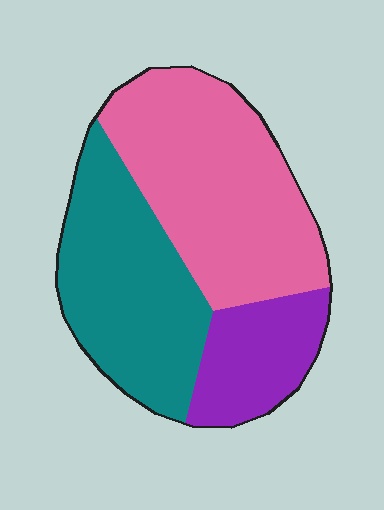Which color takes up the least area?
Purple, at roughly 20%.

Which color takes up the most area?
Pink, at roughly 45%.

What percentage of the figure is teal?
Teal covers around 35% of the figure.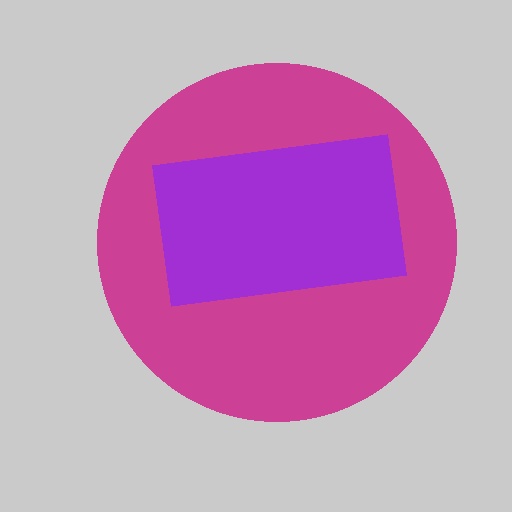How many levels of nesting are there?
2.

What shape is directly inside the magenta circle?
The purple rectangle.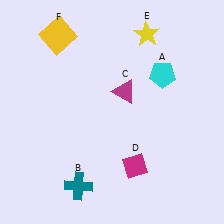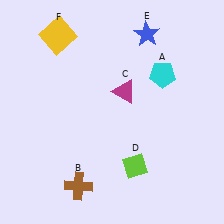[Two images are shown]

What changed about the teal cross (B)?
In Image 1, B is teal. In Image 2, it changed to brown.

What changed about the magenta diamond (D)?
In Image 1, D is magenta. In Image 2, it changed to lime.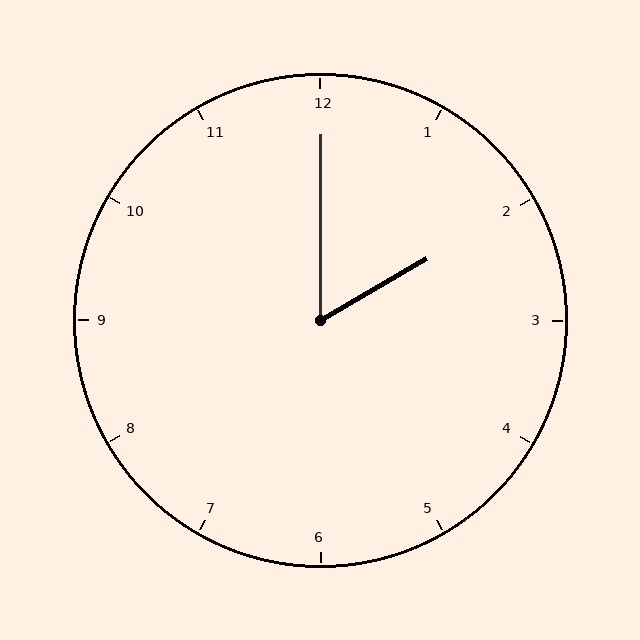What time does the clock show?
2:00.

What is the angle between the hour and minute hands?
Approximately 60 degrees.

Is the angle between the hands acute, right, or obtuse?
It is acute.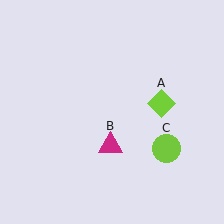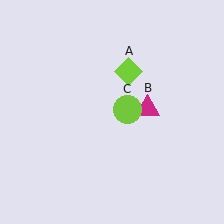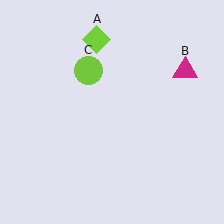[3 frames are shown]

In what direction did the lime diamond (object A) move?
The lime diamond (object A) moved up and to the left.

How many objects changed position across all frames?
3 objects changed position: lime diamond (object A), magenta triangle (object B), lime circle (object C).